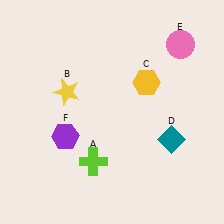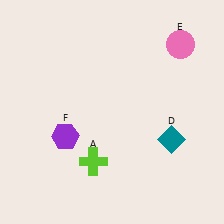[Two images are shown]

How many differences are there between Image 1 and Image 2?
There are 2 differences between the two images.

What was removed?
The yellow star (B), the yellow hexagon (C) were removed in Image 2.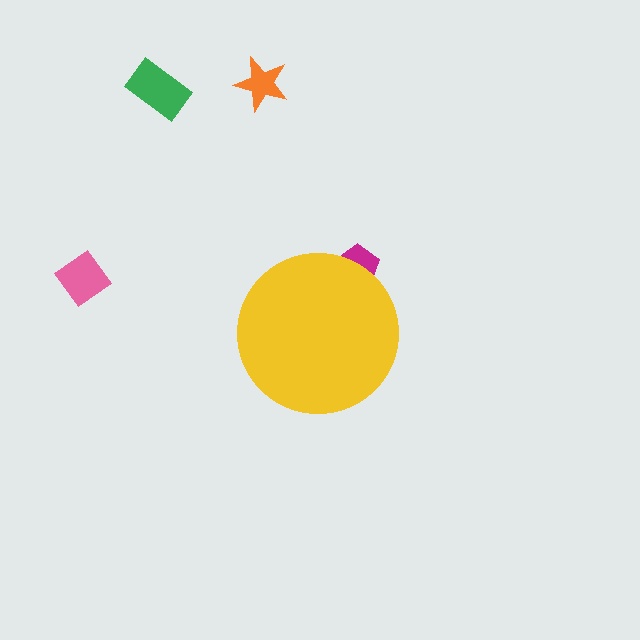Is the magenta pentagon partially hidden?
Yes, the magenta pentagon is partially hidden behind the yellow circle.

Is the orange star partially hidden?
No, the orange star is fully visible.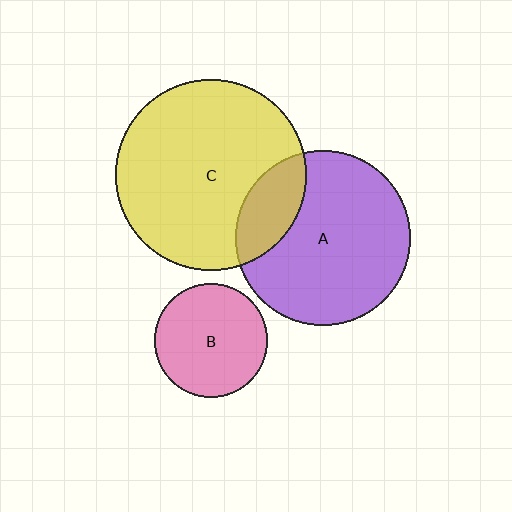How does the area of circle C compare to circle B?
Approximately 2.8 times.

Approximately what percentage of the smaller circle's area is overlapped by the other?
Approximately 20%.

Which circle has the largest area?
Circle C (yellow).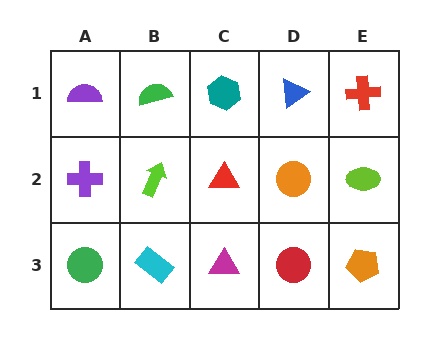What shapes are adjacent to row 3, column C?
A red triangle (row 2, column C), a cyan rectangle (row 3, column B), a red circle (row 3, column D).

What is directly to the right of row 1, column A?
A green semicircle.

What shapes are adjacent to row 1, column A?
A purple cross (row 2, column A), a green semicircle (row 1, column B).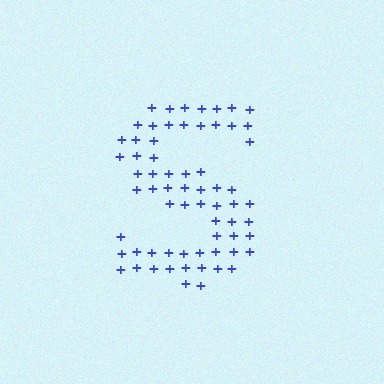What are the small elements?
The small elements are plus signs.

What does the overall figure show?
The overall figure shows the letter S.